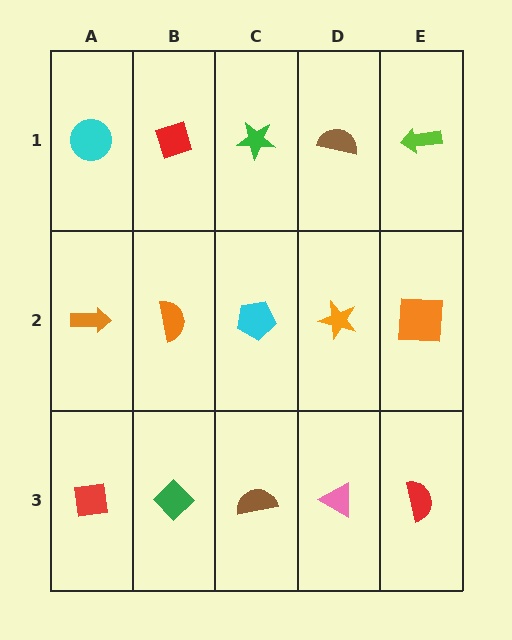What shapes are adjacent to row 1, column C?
A cyan pentagon (row 2, column C), a red diamond (row 1, column B), a brown semicircle (row 1, column D).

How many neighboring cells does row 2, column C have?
4.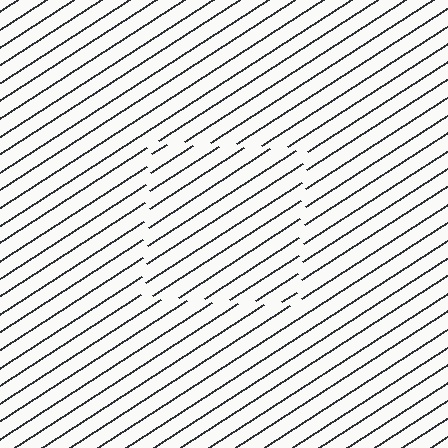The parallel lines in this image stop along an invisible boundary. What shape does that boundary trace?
An illusory square. The interior of the shape contains the same grating, shifted by half a period — the contour is defined by the phase discontinuity where line-ends from the inner and outer gratings abut.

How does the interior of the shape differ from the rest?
The interior of the shape contains the same grating, shifted by half a period — the contour is defined by the phase discontinuity where line-ends from the inner and outer gratings abut.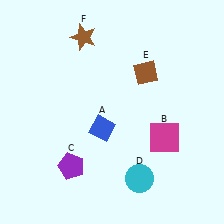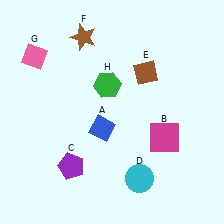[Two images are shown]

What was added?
A pink diamond (G), a green hexagon (H) were added in Image 2.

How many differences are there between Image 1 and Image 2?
There are 2 differences between the two images.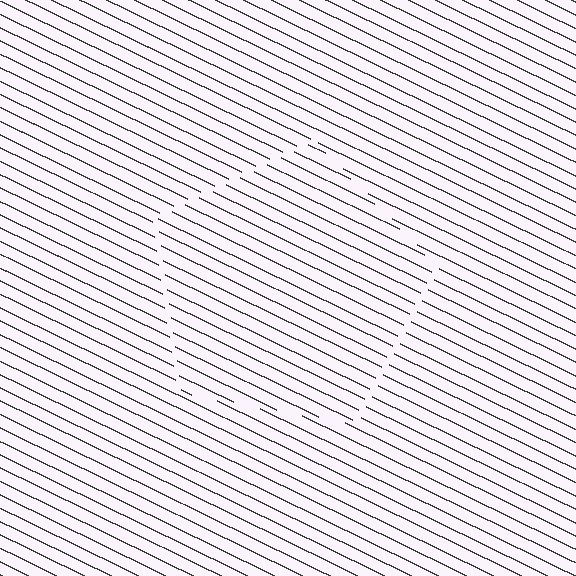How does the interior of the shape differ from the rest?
The interior of the shape contains the same grating, shifted by half a period — the contour is defined by the phase discontinuity where line-ends from the inner and outer gratings abut.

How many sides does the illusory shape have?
5 sides — the line-ends trace a pentagon.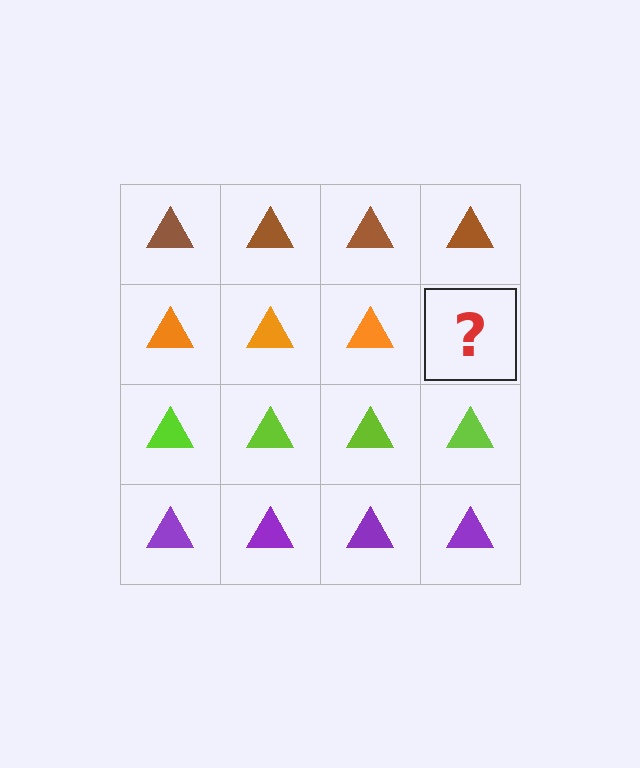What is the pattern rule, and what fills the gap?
The rule is that each row has a consistent color. The gap should be filled with an orange triangle.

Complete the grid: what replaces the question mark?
The question mark should be replaced with an orange triangle.